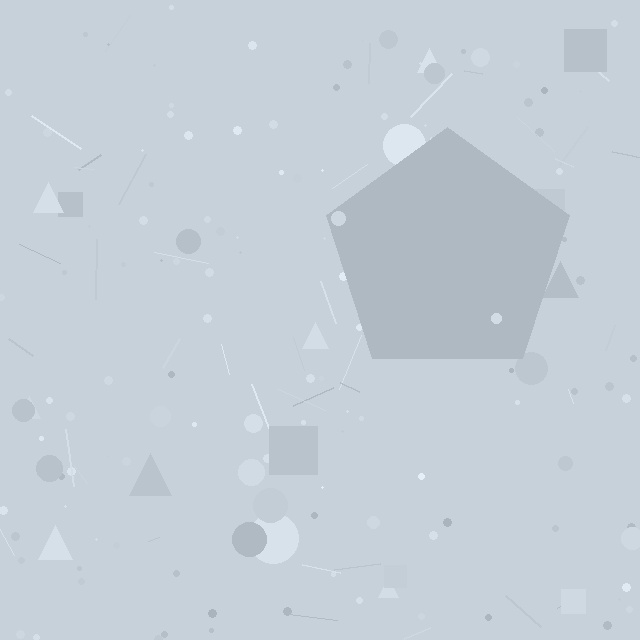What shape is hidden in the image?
A pentagon is hidden in the image.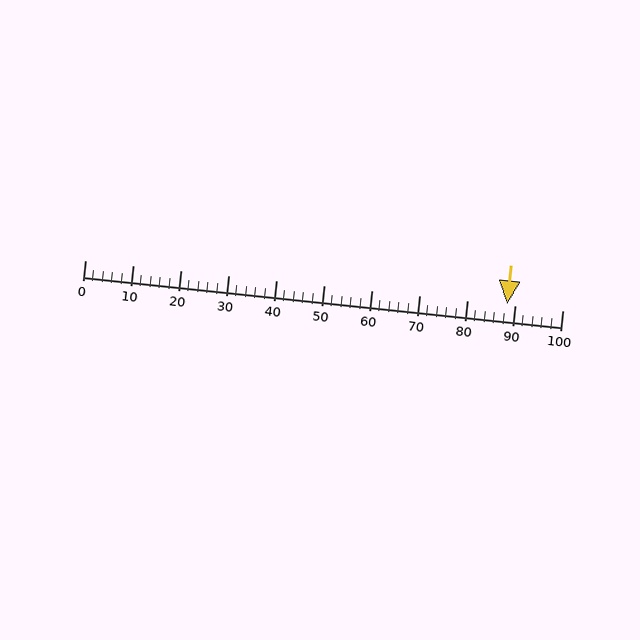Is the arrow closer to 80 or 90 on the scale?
The arrow is closer to 90.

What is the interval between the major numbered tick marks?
The major tick marks are spaced 10 units apart.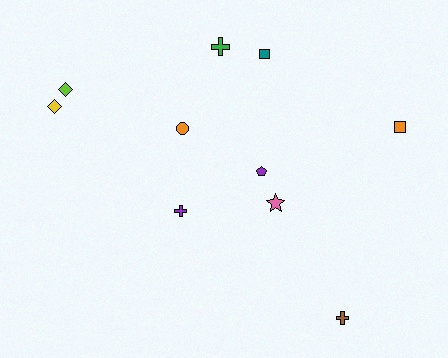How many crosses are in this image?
There are 3 crosses.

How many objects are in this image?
There are 10 objects.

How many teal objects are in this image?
There is 1 teal object.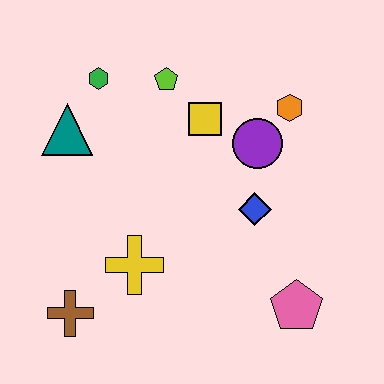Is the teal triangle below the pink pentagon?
No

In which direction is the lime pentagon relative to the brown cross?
The lime pentagon is above the brown cross.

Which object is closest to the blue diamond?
The purple circle is closest to the blue diamond.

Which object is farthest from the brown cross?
The orange hexagon is farthest from the brown cross.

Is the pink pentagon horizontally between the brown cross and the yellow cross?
No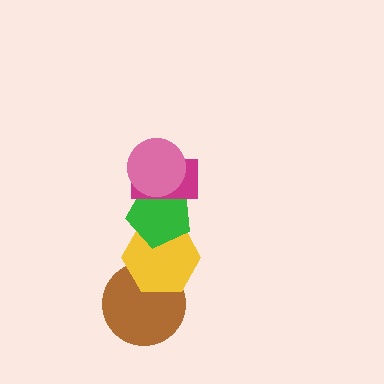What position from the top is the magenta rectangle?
The magenta rectangle is 2nd from the top.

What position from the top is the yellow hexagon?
The yellow hexagon is 4th from the top.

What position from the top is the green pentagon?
The green pentagon is 3rd from the top.